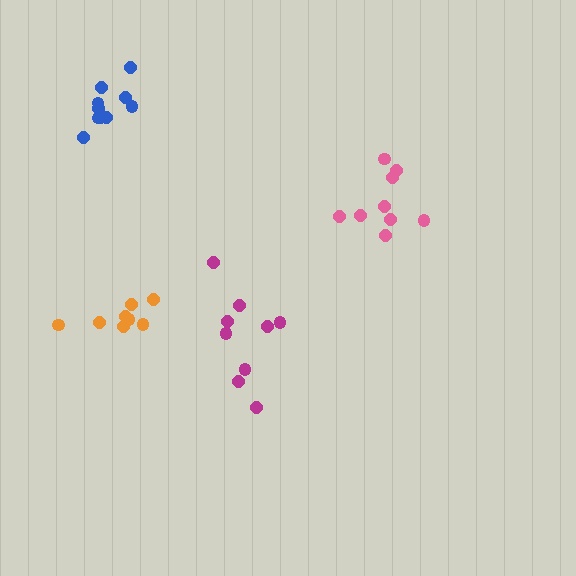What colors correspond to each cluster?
The clusters are colored: pink, magenta, orange, blue.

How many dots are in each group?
Group 1: 9 dots, Group 2: 9 dots, Group 3: 8 dots, Group 4: 10 dots (36 total).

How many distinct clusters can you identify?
There are 4 distinct clusters.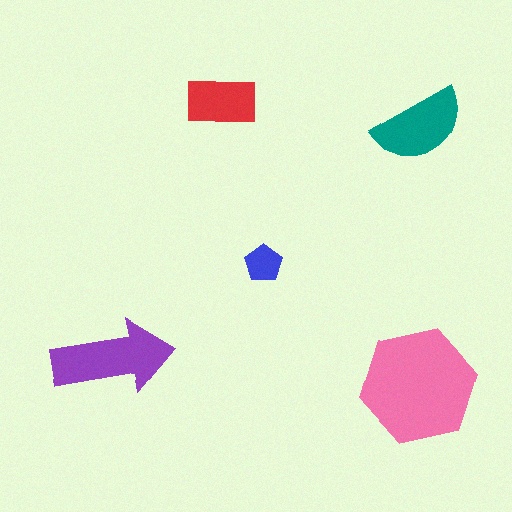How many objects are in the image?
There are 5 objects in the image.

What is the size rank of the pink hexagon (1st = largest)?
1st.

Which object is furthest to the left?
The purple arrow is leftmost.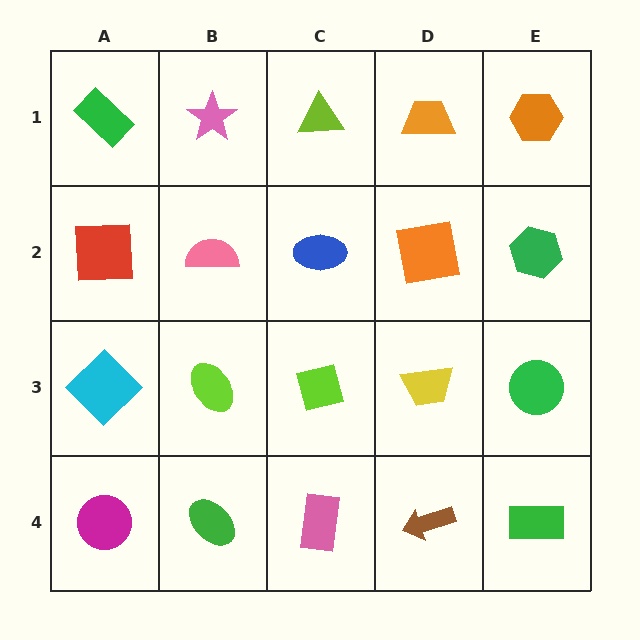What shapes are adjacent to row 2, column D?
An orange trapezoid (row 1, column D), a yellow trapezoid (row 3, column D), a blue ellipse (row 2, column C), a green hexagon (row 2, column E).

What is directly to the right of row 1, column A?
A pink star.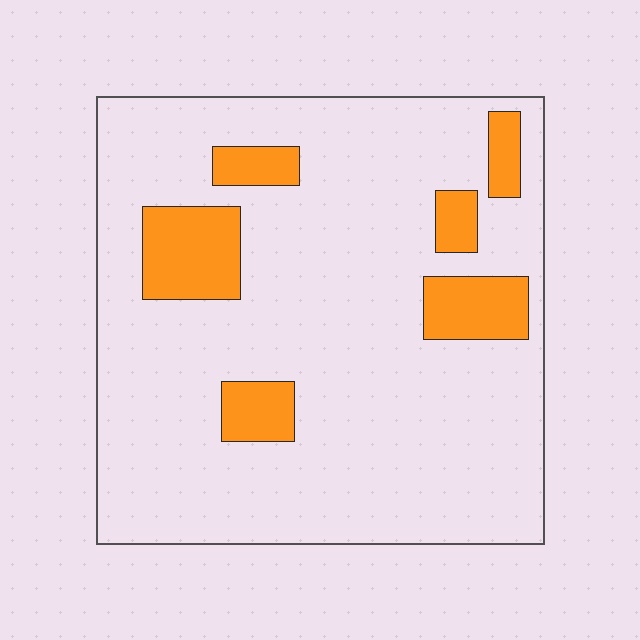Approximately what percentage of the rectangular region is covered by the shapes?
Approximately 15%.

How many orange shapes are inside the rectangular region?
6.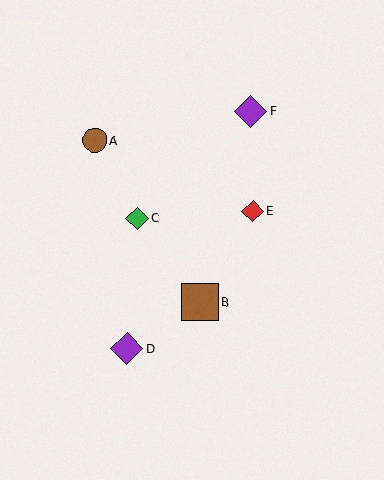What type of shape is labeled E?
Shape E is a red diamond.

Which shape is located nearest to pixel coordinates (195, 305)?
The brown square (labeled B) at (200, 302) is nearest to that location.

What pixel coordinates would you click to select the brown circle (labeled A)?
Click at (95, 140) to select the brown circle A.